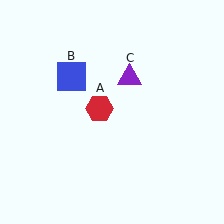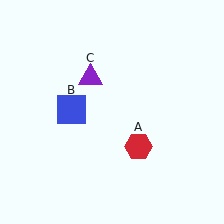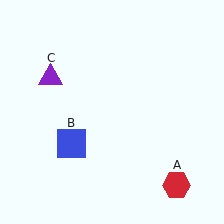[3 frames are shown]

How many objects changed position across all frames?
3 objects changed position: red hexagon (object A), blue square (object B), purple triangle (object C).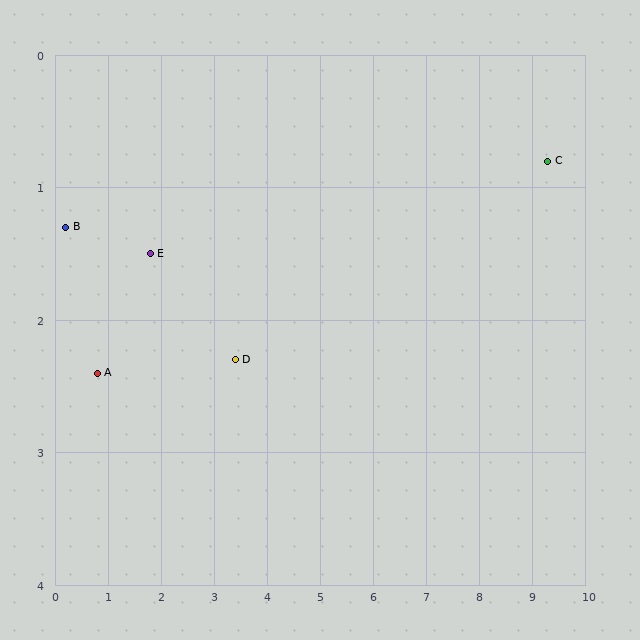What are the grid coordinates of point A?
Point A is at approximately (0.8, 2.4).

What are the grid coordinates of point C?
Point C is at approximately (9.3, 0.8).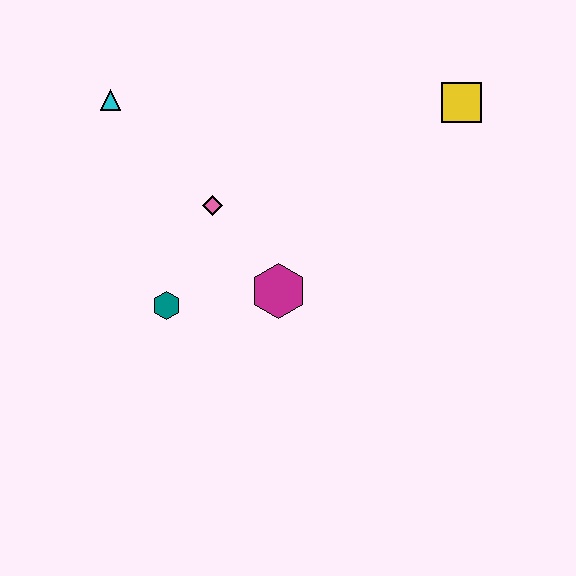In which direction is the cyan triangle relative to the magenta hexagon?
The cyan triangle is above the magenta hexagon.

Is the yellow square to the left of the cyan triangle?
No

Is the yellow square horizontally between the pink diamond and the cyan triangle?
No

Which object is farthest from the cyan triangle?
The yellow square is farthest from the cyan triangle.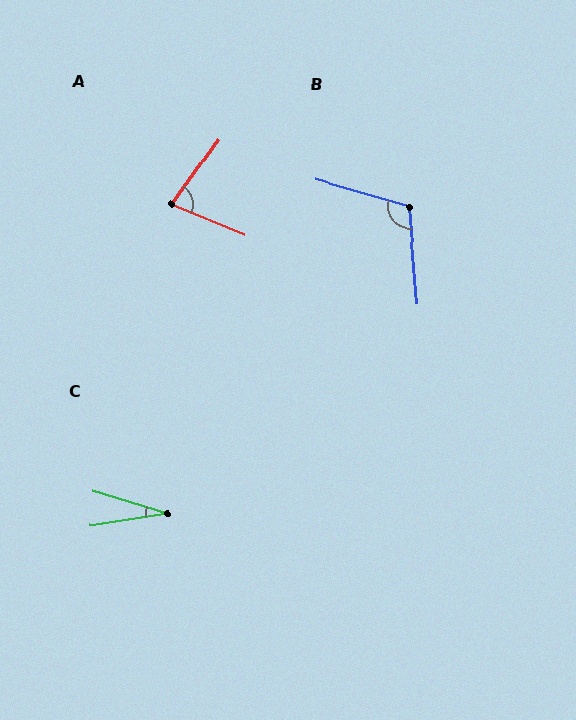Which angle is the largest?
B, at approximately 111 degrees.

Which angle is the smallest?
C, at approximately 26 degrees.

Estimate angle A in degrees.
Approximately 77 degrees.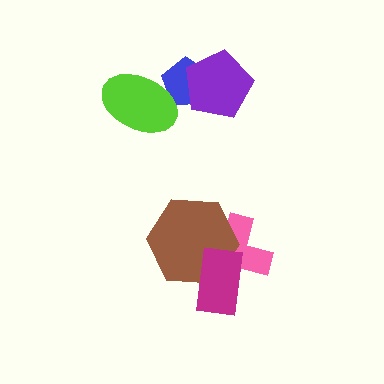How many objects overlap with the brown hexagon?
2 objects overlap with the brown hexagon.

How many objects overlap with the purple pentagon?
1 object overlaps with the purple pentagon.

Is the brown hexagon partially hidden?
Yes, it is partially covered by another shape.